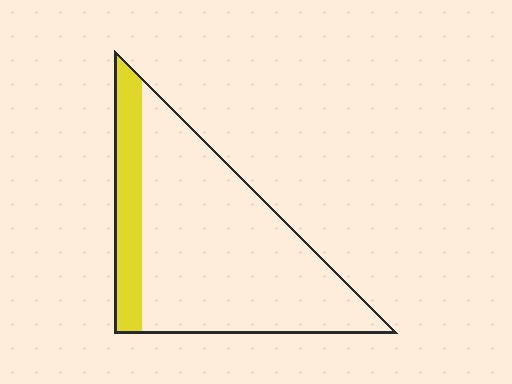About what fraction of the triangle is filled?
About one fifth (1/5).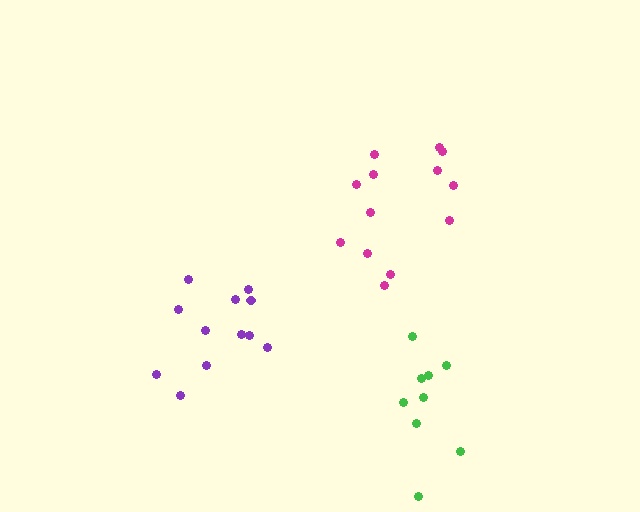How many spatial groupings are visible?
There are 3 spatial groupings.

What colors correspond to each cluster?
The clusters are colored: purple, green, magenta.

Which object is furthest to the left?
The purple cluster is leftmost.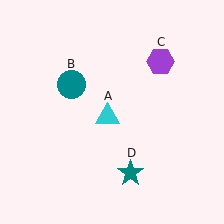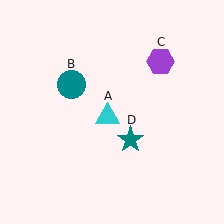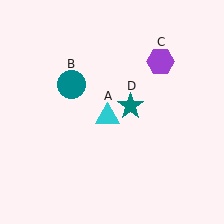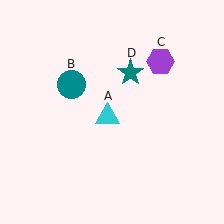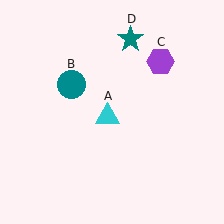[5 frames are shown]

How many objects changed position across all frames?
1 object changed position: teal star (object D).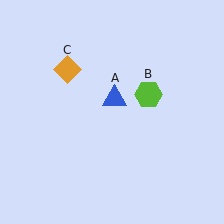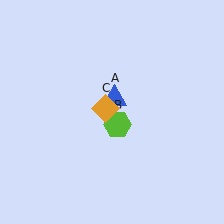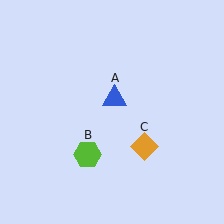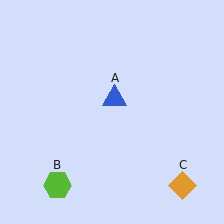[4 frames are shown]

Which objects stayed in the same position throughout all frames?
Blue triangle (object A) remained stationary.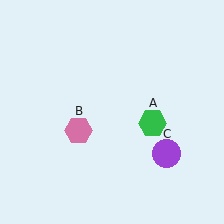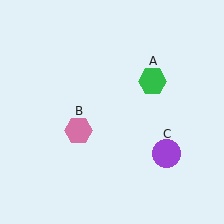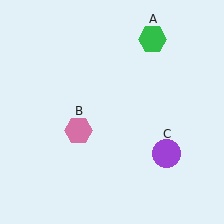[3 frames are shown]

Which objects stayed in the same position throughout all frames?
Pink hexagon (object B) and purple circle (object C) remained stationary.